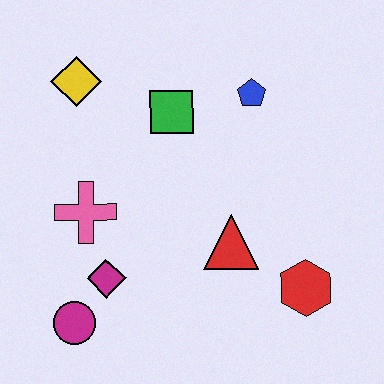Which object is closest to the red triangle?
The red hexagon is closest to the red triangle.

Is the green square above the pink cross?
Yes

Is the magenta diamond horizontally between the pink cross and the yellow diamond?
No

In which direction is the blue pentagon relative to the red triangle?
The blue pentagon is above the red triangle.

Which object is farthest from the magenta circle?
The blue pentagon is farthest from the magenta circle.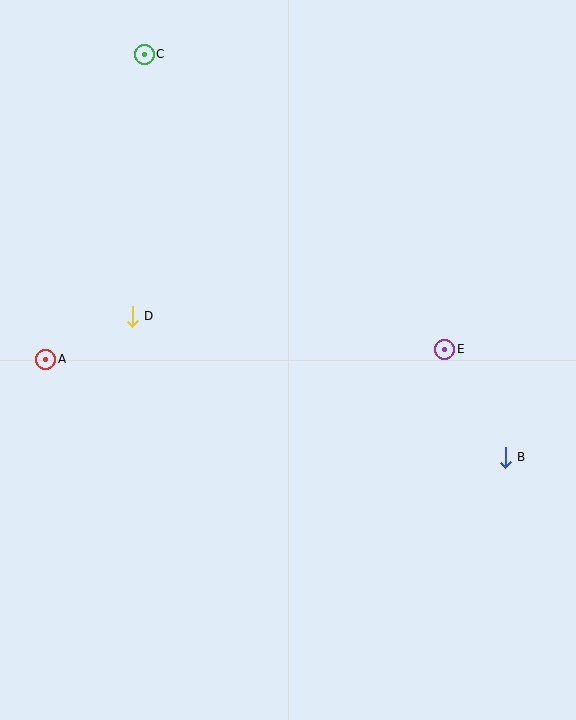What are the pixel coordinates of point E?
Point E is at (445, 349).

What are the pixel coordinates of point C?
Point C is at (144, 54).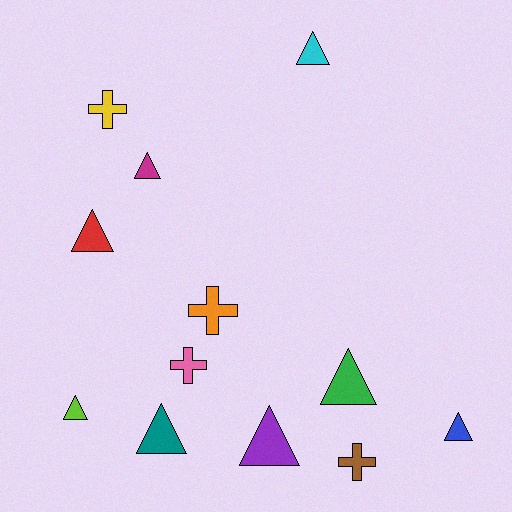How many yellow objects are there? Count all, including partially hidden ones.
There is 1 yellow object.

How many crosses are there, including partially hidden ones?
There are 4 crosses.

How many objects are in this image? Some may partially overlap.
There are 12 objects.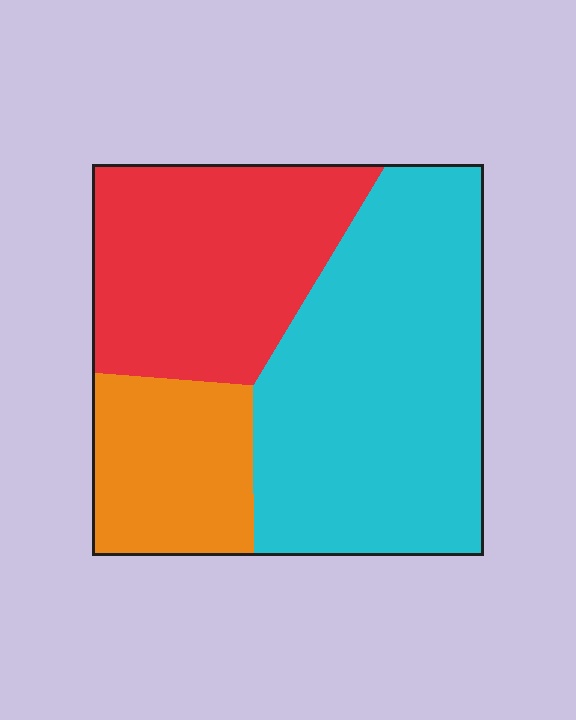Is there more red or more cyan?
Cyan.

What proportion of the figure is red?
Red covers around 30% of the figure.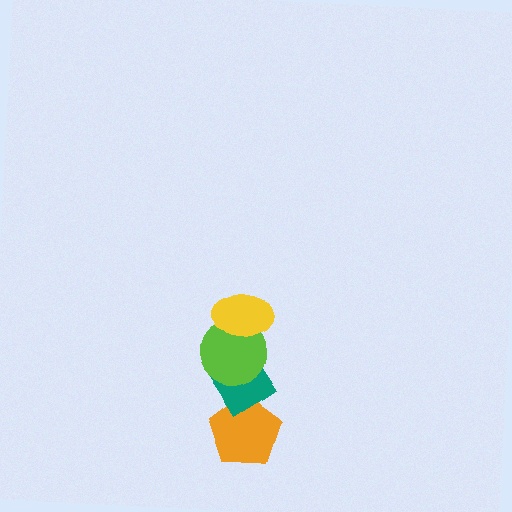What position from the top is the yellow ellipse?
The yellow ellipse is 1st from the top.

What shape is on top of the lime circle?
The yellow ellipse is on top of the lime circle.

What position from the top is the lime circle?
The lime circle is 2nd from the top.